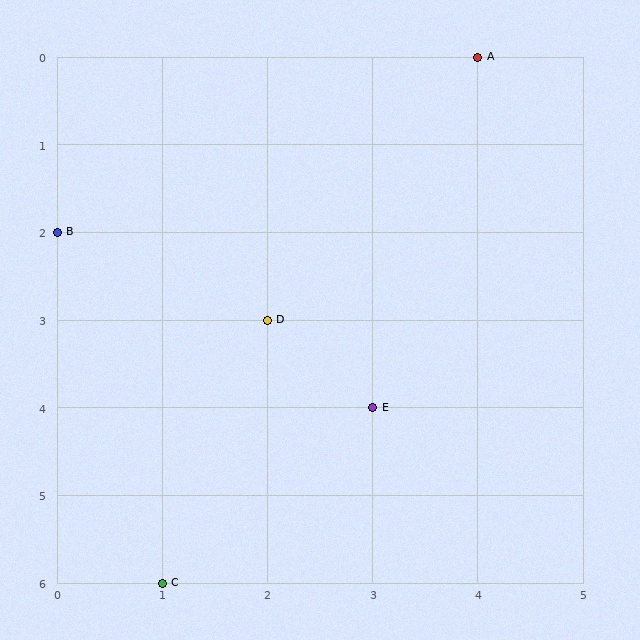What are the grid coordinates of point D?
Point D is at grid coordinates (2, 3).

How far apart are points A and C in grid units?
Points A and C are 3 columns and 6 rows apart (about 6.7 grid units diagonally).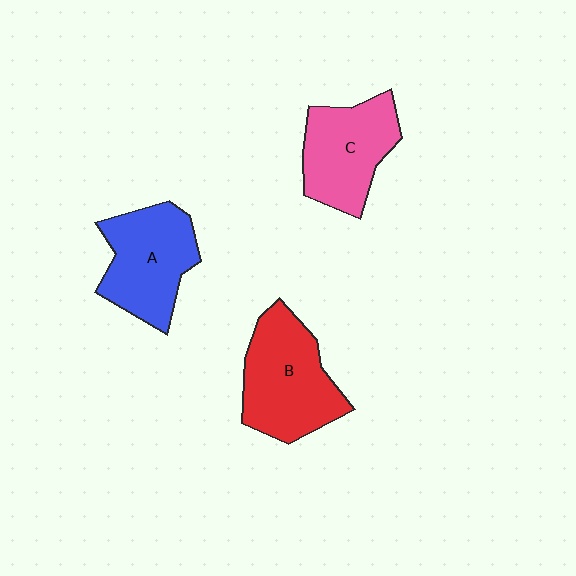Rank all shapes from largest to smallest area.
From largest to smallest: B (red), A (blue), C (pink).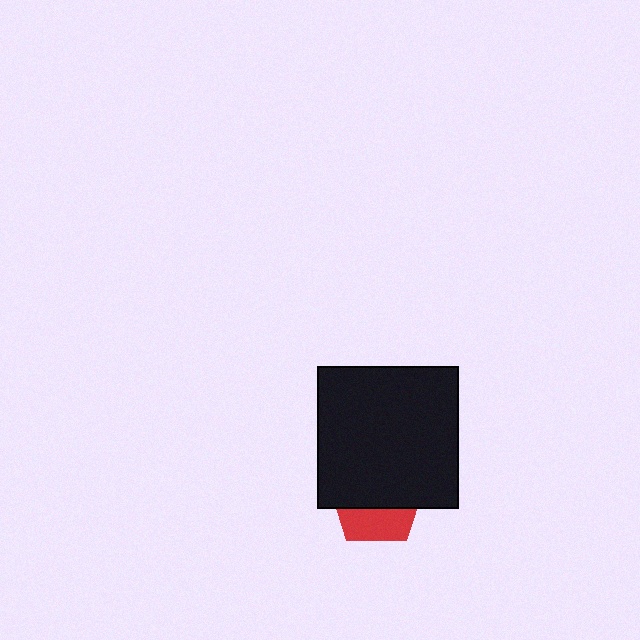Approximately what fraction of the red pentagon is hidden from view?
Roughly 65% of the red pentagon is hidden behind the black square.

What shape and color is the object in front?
The object in front is a black square.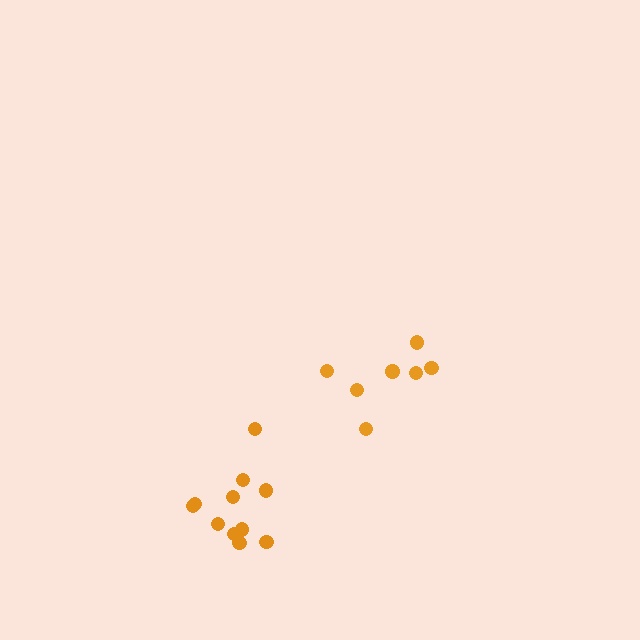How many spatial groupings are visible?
There are 2 spatial groupings.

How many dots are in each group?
Group 1: 7 dots, Group 2: 11 dots (18 total).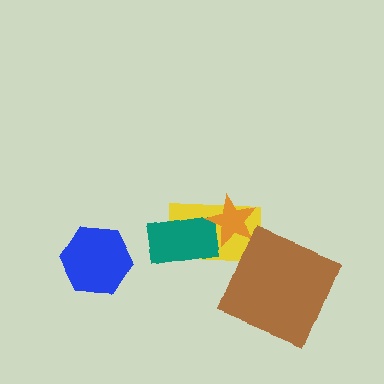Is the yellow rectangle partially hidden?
Yes, it is partially covered by another shape.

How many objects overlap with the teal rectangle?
2 objects overlap with the teal rectangle.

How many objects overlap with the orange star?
2 objects overlap with the orange star.